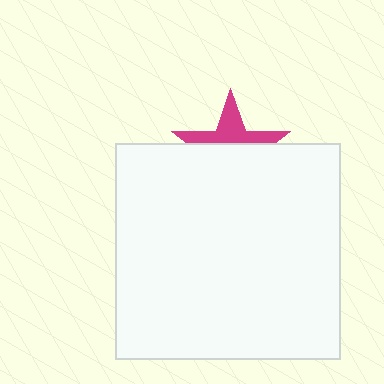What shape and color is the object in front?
The object in front is a white rectangle.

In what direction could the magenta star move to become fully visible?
The magenta star could move up. That would shift it out from behind the white rectangle entirely.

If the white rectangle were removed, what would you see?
You would see the complete magenta star.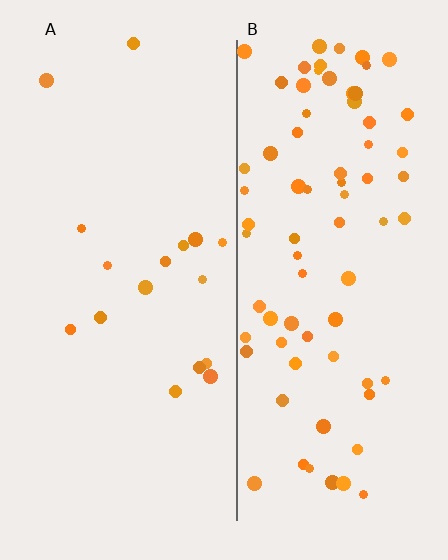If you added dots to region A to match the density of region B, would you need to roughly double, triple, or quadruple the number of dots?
Approximately quadruple.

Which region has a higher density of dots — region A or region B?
B (the right).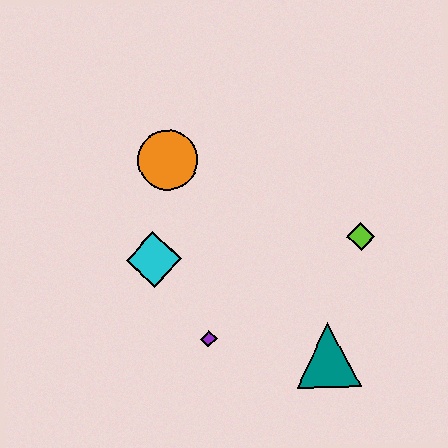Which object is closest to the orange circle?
The cyan diamond is closest to the orange circle.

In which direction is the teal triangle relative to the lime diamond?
The teal triangle is below the lime diamond.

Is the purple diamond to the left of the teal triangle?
Yes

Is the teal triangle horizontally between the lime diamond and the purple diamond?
Yes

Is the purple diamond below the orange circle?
Yes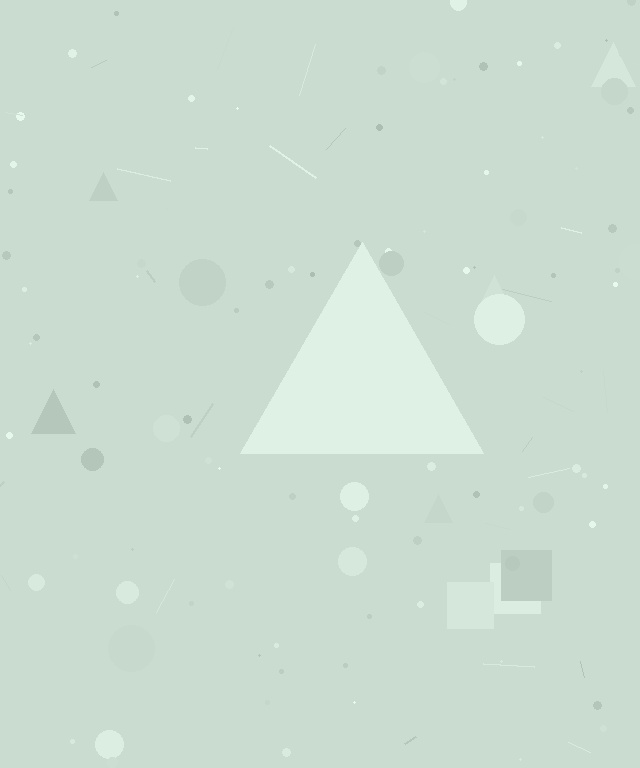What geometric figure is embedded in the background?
A triangle is embedded in the background.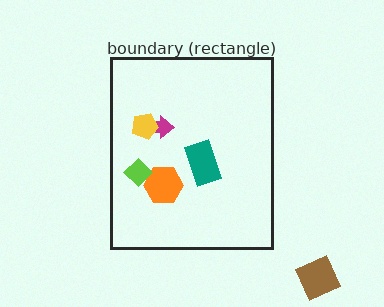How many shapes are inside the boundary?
5 inside, 1 outside.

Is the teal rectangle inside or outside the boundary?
Inside.